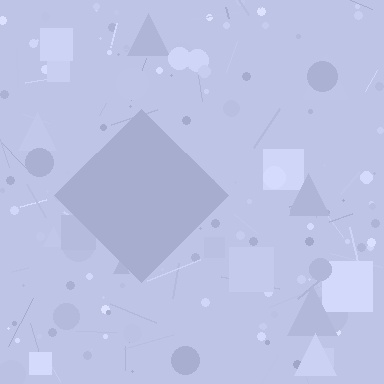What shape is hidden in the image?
A diamond is hidden in the image.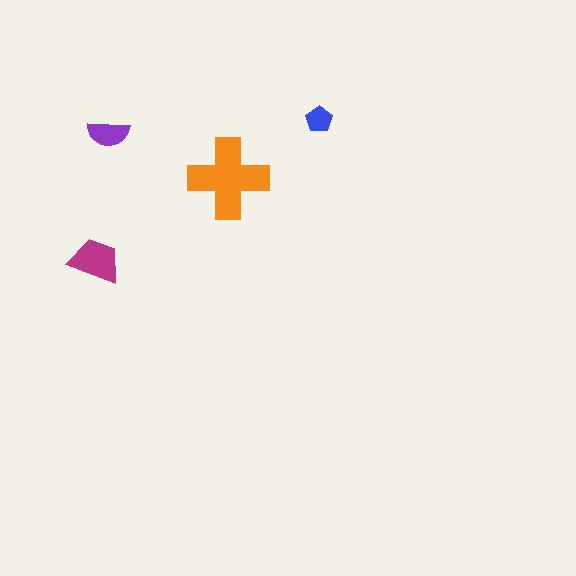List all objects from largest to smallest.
The orange cross, the magenta trapezoid, the purple semicircle, the blue pentagon.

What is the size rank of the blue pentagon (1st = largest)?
4th.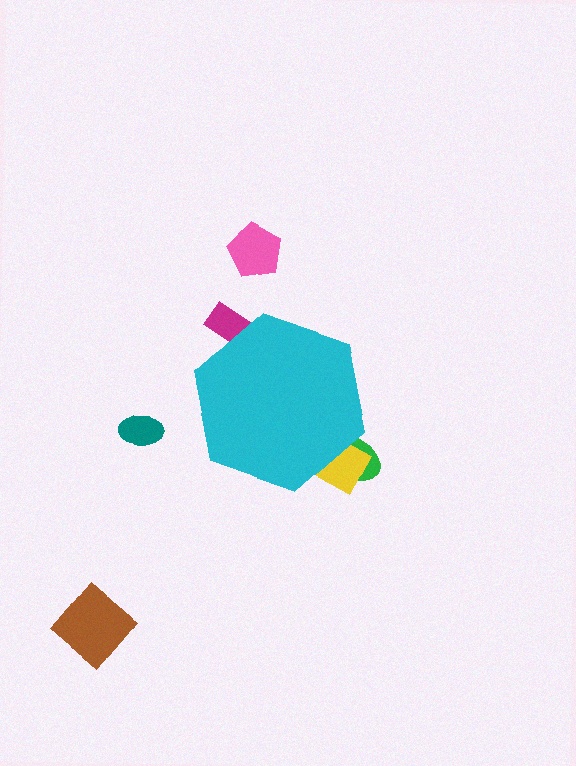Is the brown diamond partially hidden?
No, the brown diamond is fully visible.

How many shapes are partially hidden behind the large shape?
3 shapes are partially hidden.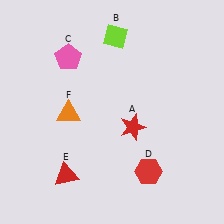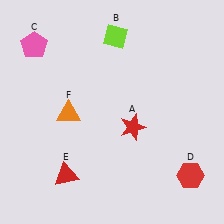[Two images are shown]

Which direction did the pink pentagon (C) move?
The pink pentagon (C) moved left.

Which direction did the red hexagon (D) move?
The red hexagon (D) moved right.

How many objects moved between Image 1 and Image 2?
2 objects moved between the two images.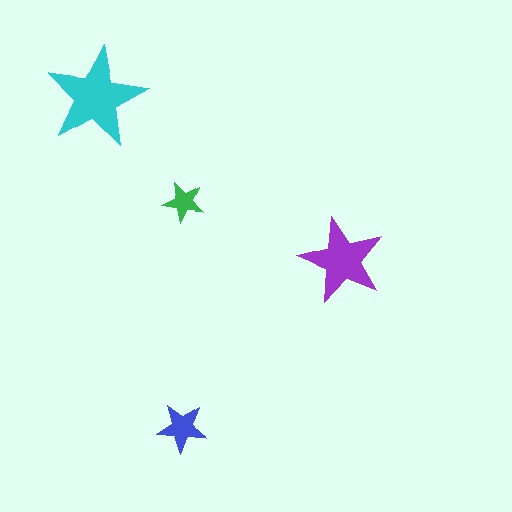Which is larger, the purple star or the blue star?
The purple one.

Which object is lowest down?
The blue star is bottommost.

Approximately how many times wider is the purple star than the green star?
About 2 times wider.